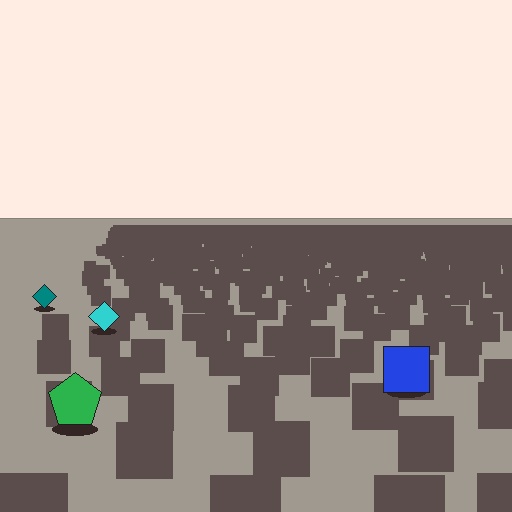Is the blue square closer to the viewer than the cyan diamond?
Yes. The blue square is closer — you can tell from the texture gradient: the ground texture is coarser near it.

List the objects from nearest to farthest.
From nearest to farthest: the green pentagon, the blue square, the cyan diamond, the teal diamond.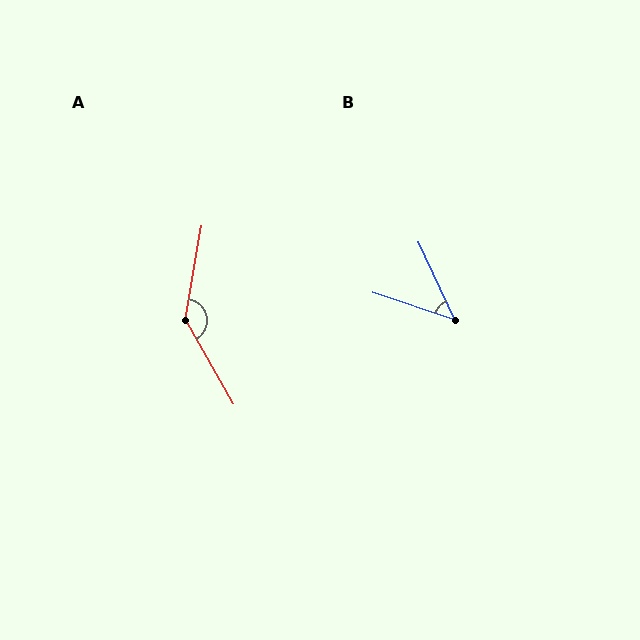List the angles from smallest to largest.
B (47°), A (140°).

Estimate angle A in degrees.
Approximately 140 degrees.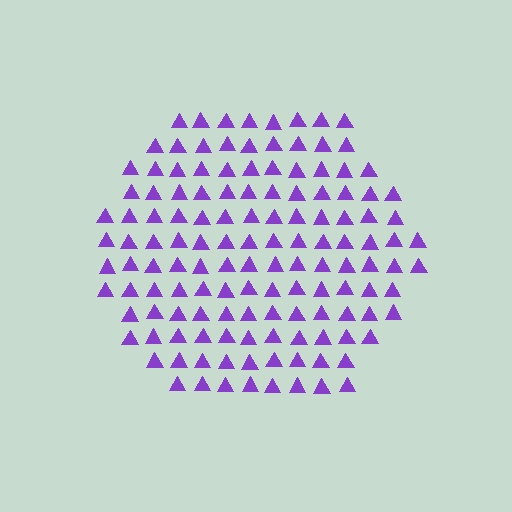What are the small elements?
The small elements are triangles.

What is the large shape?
The large shape is a hexagon.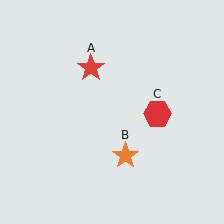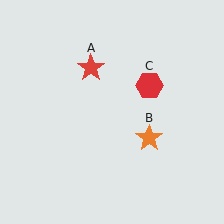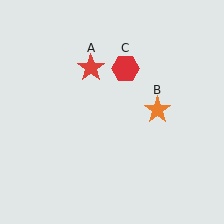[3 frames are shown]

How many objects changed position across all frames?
2 objects changed position: orange star (object B), red hexagon (object C).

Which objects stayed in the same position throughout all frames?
Red star (object A) remained stationary.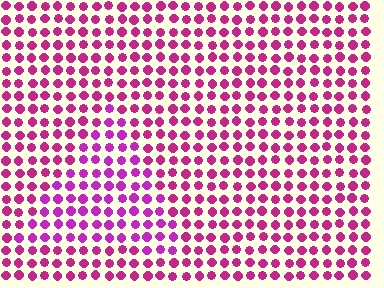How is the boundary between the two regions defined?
The boundary is defined purely by a slight shift in hue (about 21 degrees). Spacing, size, and orientation are identical on both sides.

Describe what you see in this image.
The image is filled with small magenta elements in a uniform arrangement. A triangle-shaped region is visible where the elements are tinted to a slightly different hue, forming a subtle color boundary.